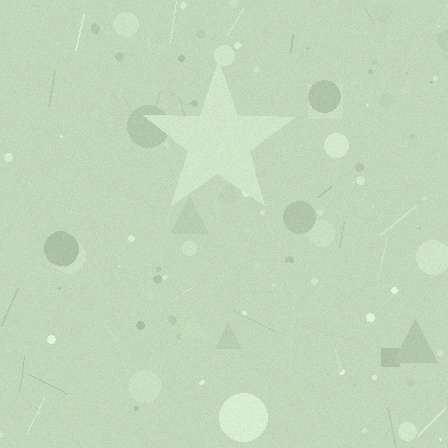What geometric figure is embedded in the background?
A star is embedded in the background.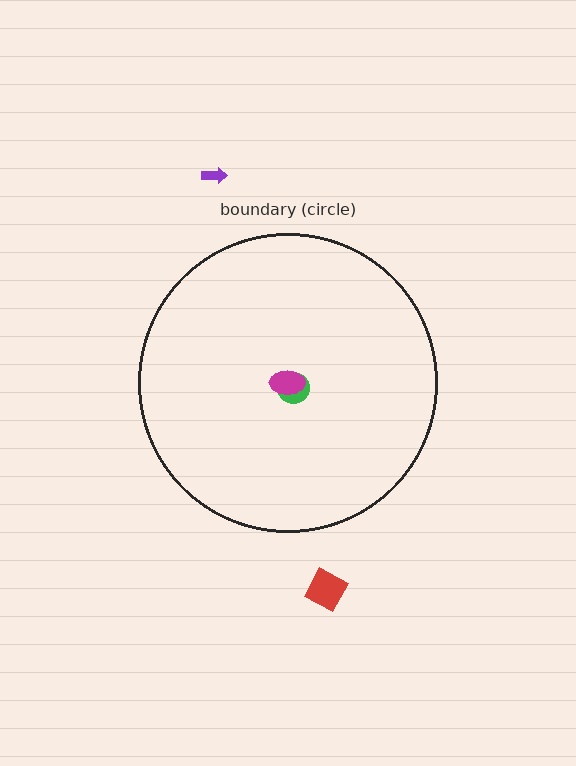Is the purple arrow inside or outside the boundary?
Outside.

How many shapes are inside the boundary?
2 inside, 2 outside.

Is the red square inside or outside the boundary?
Outside.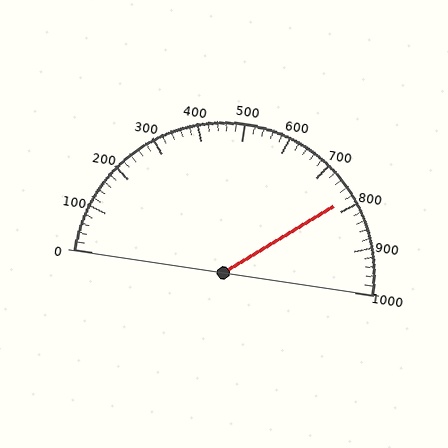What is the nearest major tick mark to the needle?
The nearest major tick mark is 800.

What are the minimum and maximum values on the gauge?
The gauge ranges from 0 to 1000.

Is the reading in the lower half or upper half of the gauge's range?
The reading is in the upper half of the range (0 to 1000).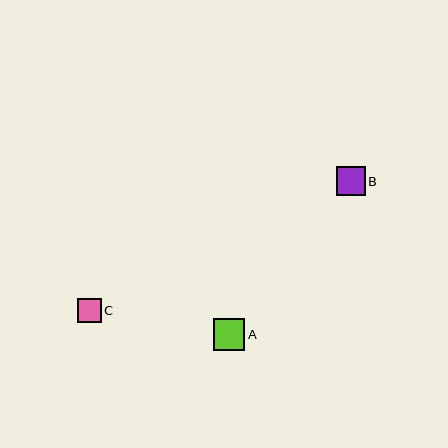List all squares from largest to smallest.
From largest to smallest: A, B, C.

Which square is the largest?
Square A is the largest with a size of approximately 31 pixels.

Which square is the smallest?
Square C is the smallest with a size of approximately 24 pixels.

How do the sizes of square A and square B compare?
Square A and square B are approximately the same size.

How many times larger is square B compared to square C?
Square B is approximately 1.2 times the size of square C.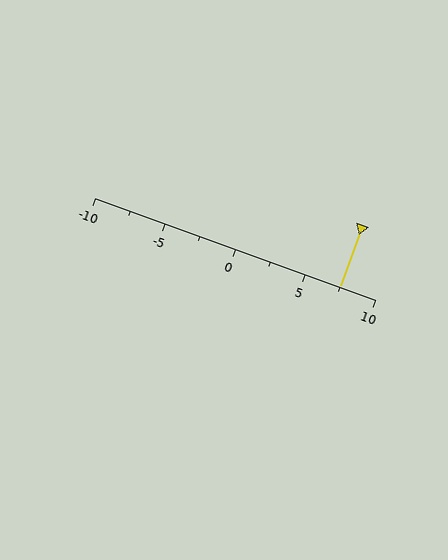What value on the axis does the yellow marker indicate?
The marker indicates approximately 7.5.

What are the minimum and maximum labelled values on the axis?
The axis runs from -10 to 10.